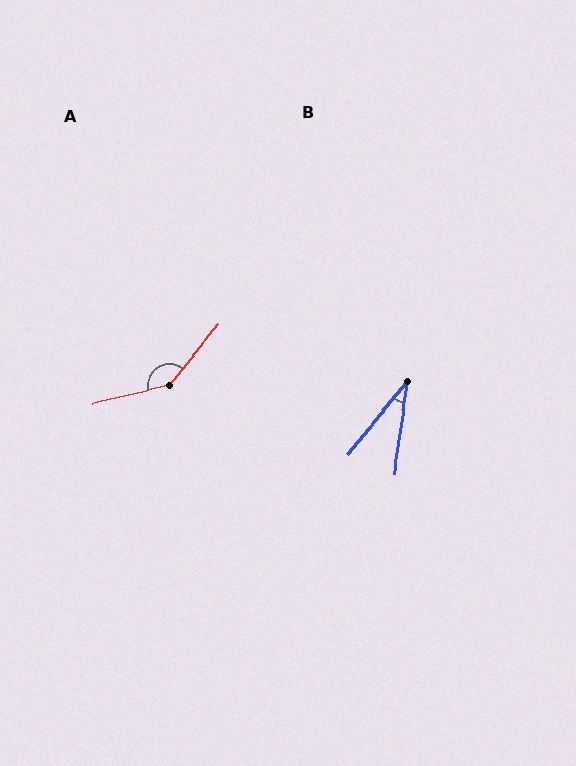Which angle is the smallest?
B, at approximately 31 degrees.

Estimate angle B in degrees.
Approximately 31 degrees.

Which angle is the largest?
A, at approximately 143 degrees.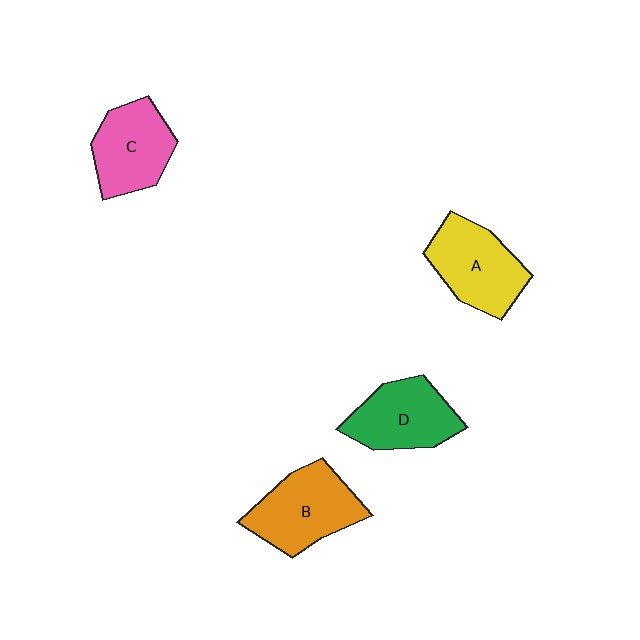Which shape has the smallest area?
Shape C (pink).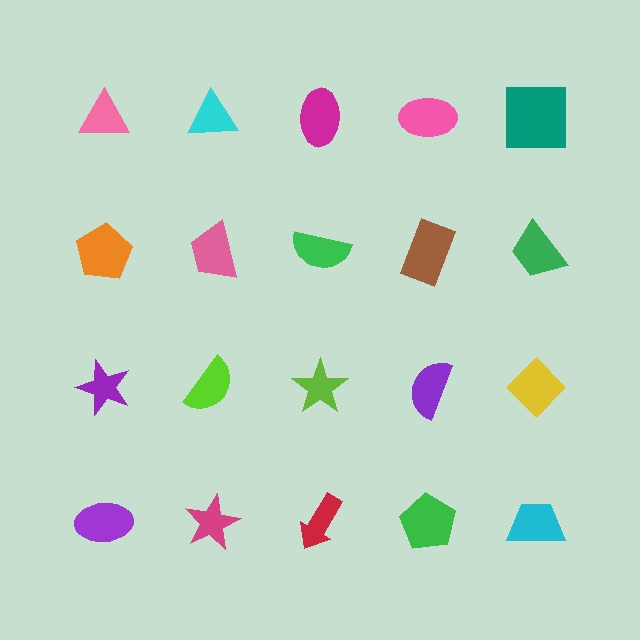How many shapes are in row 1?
5 shapes.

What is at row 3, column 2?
A lime semicircle.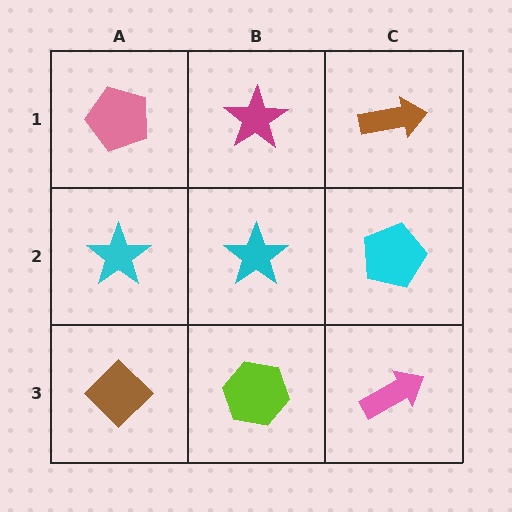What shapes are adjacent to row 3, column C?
A cyan pentagon (row 2, column C), a lime hexagon (row 3, column B).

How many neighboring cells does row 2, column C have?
3.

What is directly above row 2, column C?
A brown arrow.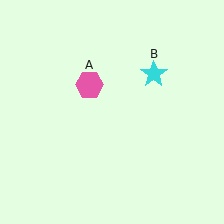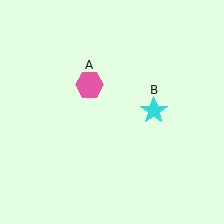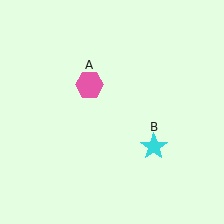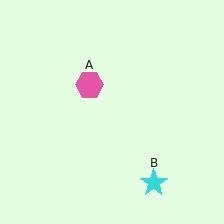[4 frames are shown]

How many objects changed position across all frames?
1 object changed position: cyan star (object B).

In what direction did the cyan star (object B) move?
The cyan star (object B) moved down.